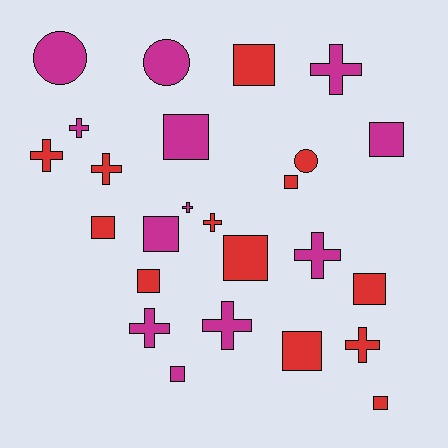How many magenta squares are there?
There are 4 magenta squares.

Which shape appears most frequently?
Square, with 12 objects.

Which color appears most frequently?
Red, with 13 objects.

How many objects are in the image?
There are 25 objects.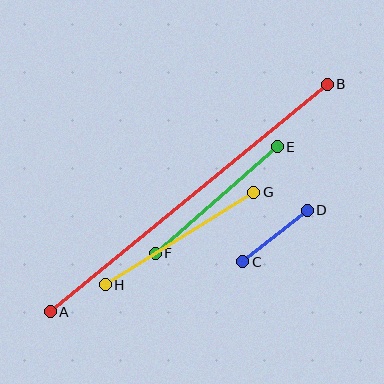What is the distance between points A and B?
The distance is approximately 358 pixels.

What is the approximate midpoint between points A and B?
The midpoint is at approximately (189, 198) pixels.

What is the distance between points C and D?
The distance is approximately 83 pixels.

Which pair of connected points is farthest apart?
Points A and B are farthest apart.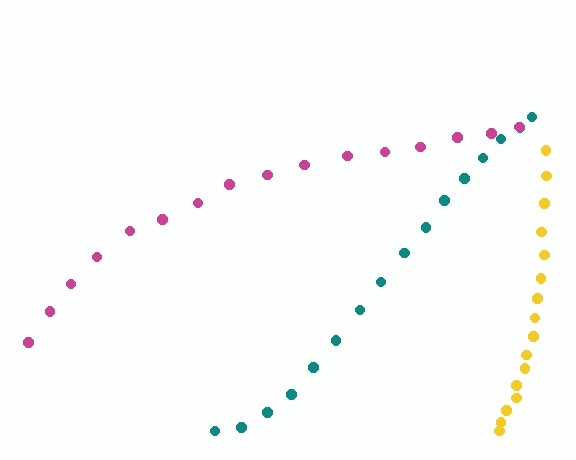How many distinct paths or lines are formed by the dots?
There are 3 distinct paths.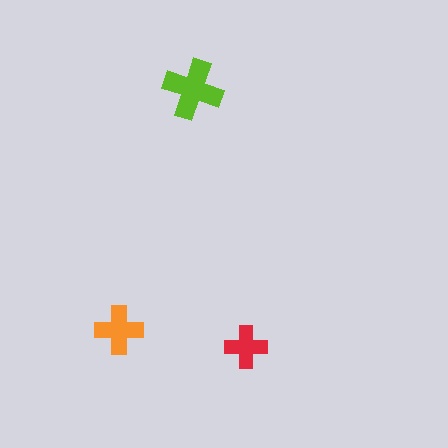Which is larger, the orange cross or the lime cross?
The lime one.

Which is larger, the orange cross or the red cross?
The orange one.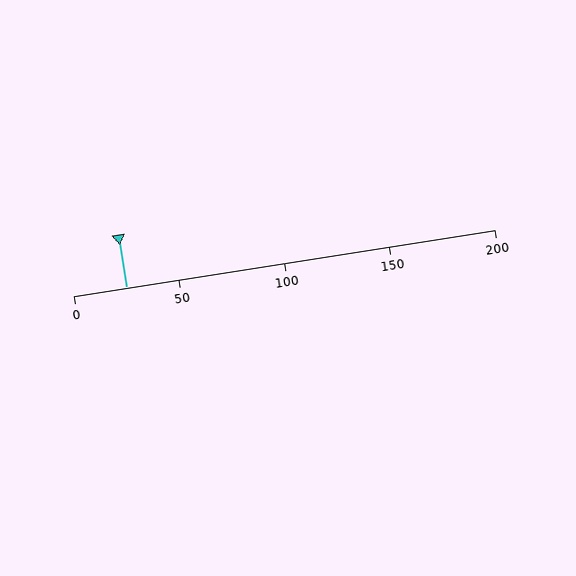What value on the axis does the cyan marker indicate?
The marker indicates approximately 25.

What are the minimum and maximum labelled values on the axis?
The axis runs from 0 to 200.